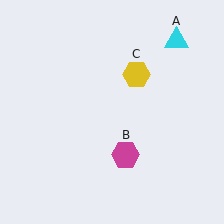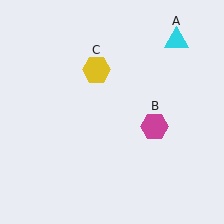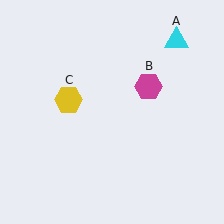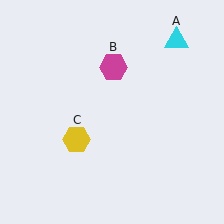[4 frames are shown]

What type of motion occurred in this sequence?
The magenta hexagon (object B), yellow hexagon (object C) rotated counterclockwise around the center of the scene.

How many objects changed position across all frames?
2 objects changed position: magenta hexagon (object B), yellow hexagon (object C).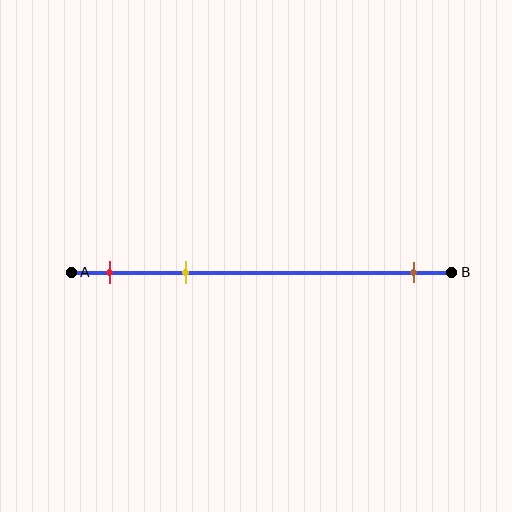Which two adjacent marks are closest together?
The red and yellow marks are the closest adjacent pair.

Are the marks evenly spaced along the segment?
No, the marks are not evenly spaced.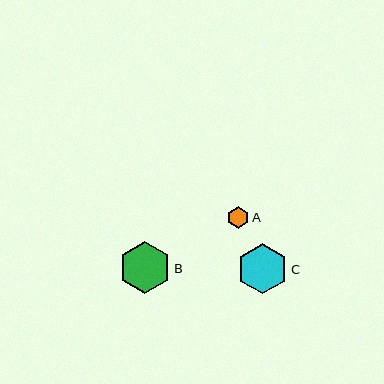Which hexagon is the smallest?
Hexagon A is the smallest with a size of approximately 22 pixels.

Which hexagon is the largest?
Hexagon B is the largest with a size of approximately 52 pixels.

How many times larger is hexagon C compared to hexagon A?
Hexagon C is approximately 2.3 times the size of hexagon A.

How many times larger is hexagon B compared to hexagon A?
Hexagon B is approximately 2.4 times the size of hexagon A.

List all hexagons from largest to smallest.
From largest to smallest: B, C, A.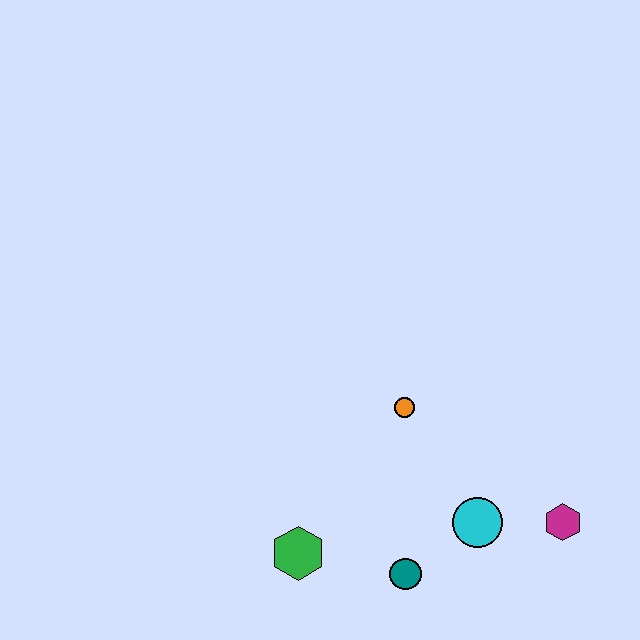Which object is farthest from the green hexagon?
The magenta hexagon is farthest from the green hexagon.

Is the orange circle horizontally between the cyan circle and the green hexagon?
Yes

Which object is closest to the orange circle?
The cyan circle is closest to the orange circle.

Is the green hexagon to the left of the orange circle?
Yes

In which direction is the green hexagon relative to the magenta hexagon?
The green hexagon is to the left of the magenta hexagon.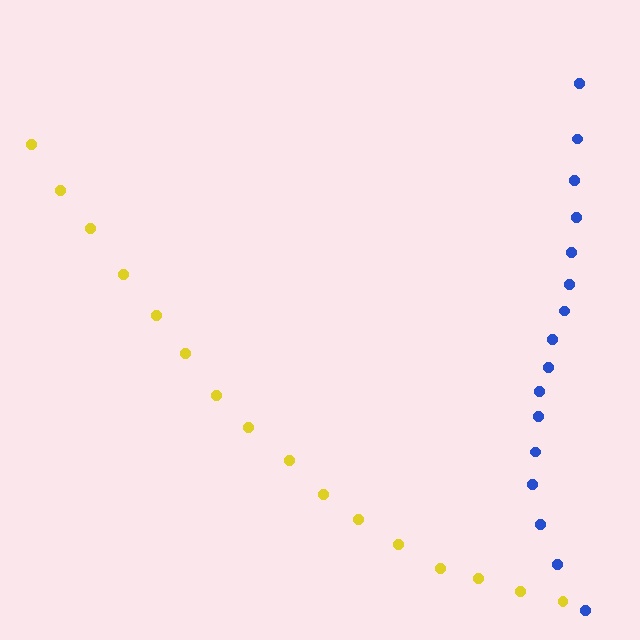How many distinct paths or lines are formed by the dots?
There are 2 distinct paths.